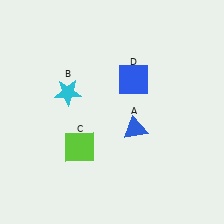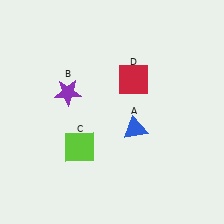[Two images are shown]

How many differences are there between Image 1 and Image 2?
There are 2 differences between the two images.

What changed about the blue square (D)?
In Image 1, D is blue. In Image 2, it changed to red.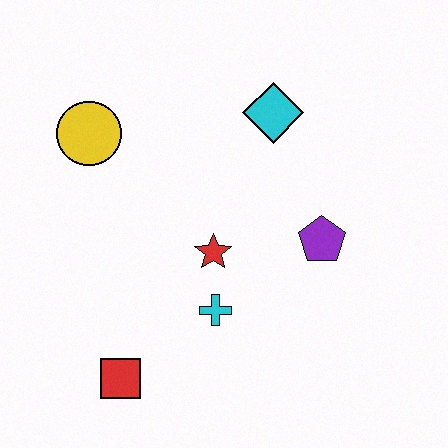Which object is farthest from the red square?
The cyan diamond is farthest from the red square.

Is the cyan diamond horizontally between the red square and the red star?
No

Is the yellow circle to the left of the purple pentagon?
Yes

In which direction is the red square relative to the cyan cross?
The red square is to the left of the cyan cross.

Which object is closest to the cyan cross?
The red star is closest to the cyan cross.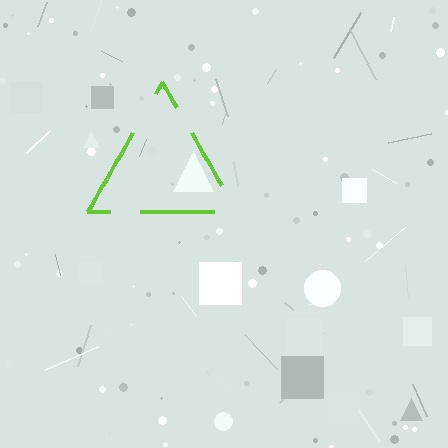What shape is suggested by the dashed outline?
The dashed outline suggests a triangle.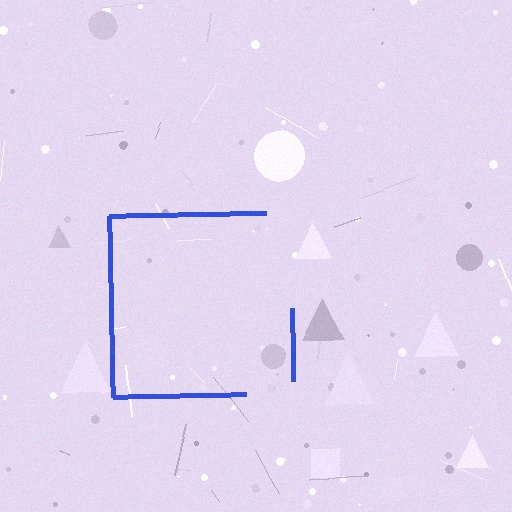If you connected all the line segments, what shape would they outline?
They would outline a square.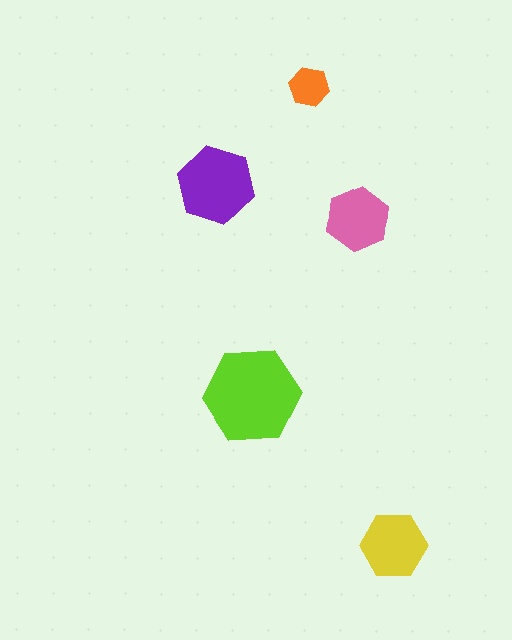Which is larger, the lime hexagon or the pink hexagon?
The lime one.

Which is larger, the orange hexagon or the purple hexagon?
The purple one.